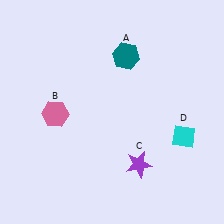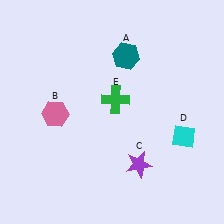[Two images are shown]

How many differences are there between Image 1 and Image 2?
There is 1 difference between the two images.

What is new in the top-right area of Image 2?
A green cross (E) was added in the top-right area of Image 2.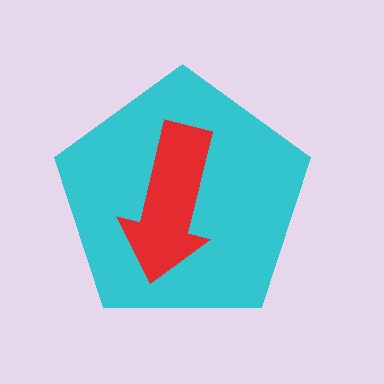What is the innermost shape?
The red arrow.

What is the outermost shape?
The cyan pentagon.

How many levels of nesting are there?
2.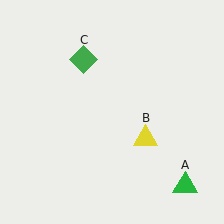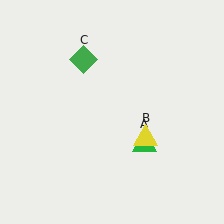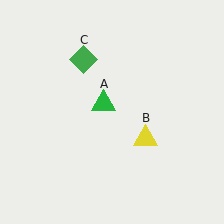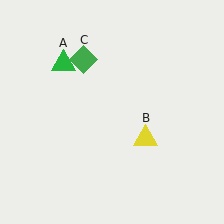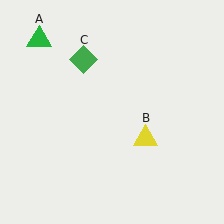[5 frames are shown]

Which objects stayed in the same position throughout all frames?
Yellow triangle (object B) and green diamond (object C) remained stationary.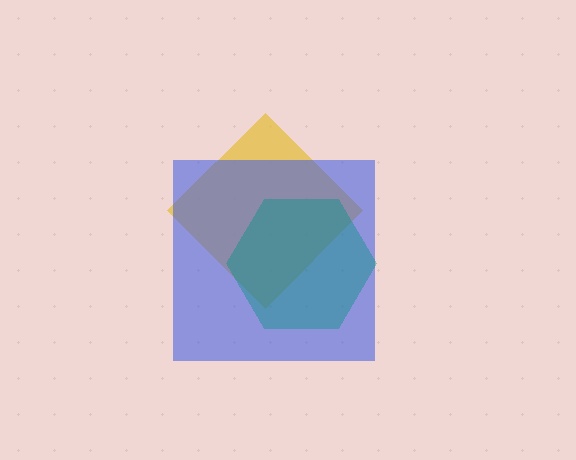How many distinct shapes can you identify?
There are 3 distinct shapes: a yellow diamond, a blue square, a teal hexagon.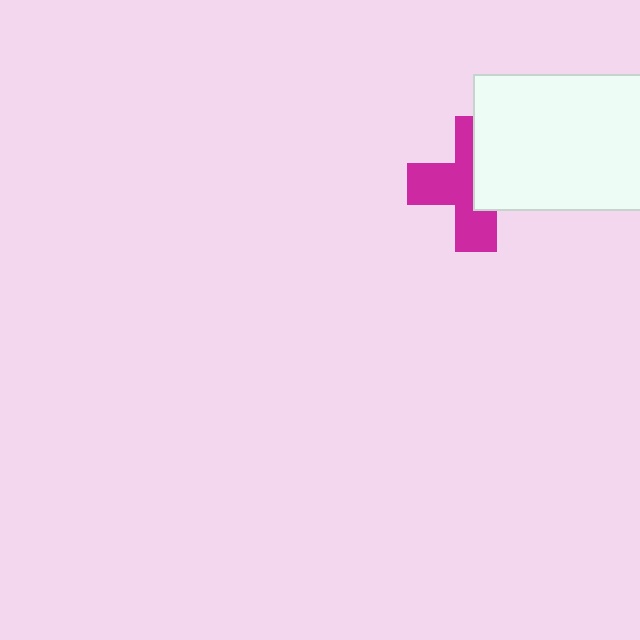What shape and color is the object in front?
The object in front is a white rectangle.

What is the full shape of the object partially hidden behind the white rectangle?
The partially hidden object is a magenta cross.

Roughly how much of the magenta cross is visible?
About half of it is visible (roughly 56%).